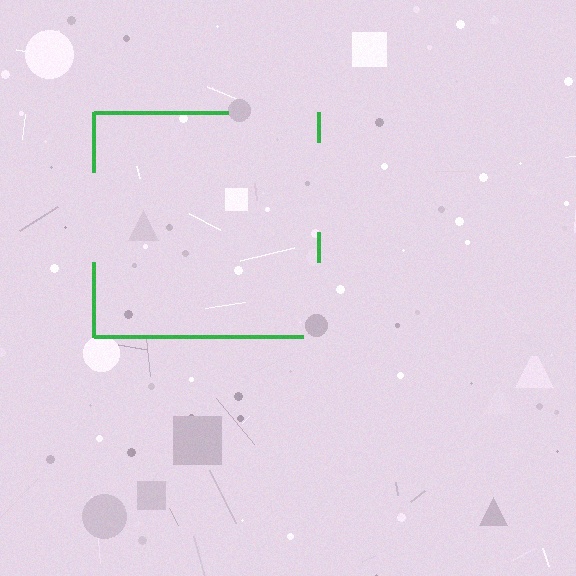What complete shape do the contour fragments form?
The contour fragments form a square.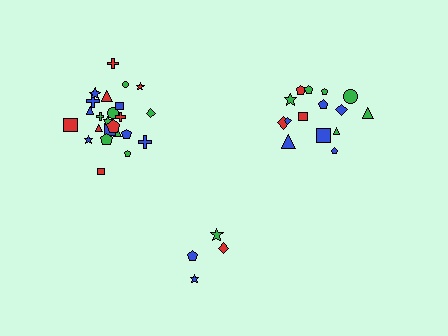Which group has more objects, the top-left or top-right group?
The top-left group.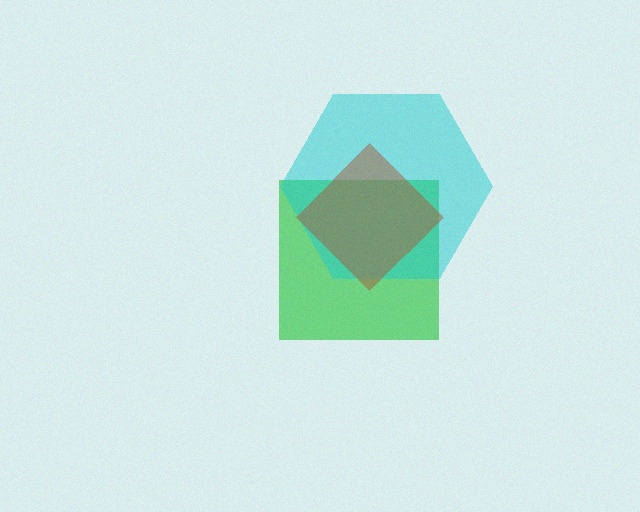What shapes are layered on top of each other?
The layered shapes are: a green square, a cyan hexagon, a brown diamond.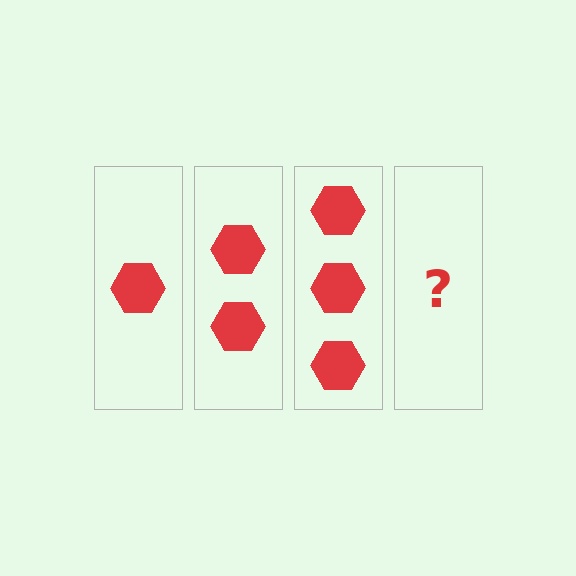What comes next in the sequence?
The next element should be 4 hexagons.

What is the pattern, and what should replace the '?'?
The pattern is that each step adds one more hexagon. The '?' should be 4 hexagons.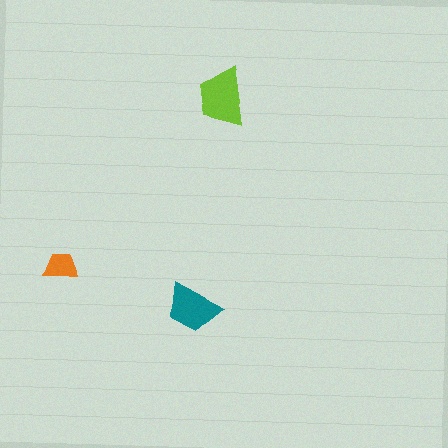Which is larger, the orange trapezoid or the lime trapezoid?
The lime one.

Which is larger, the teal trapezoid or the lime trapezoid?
The lime one.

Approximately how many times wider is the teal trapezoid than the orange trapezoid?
About 1.5 times wider.